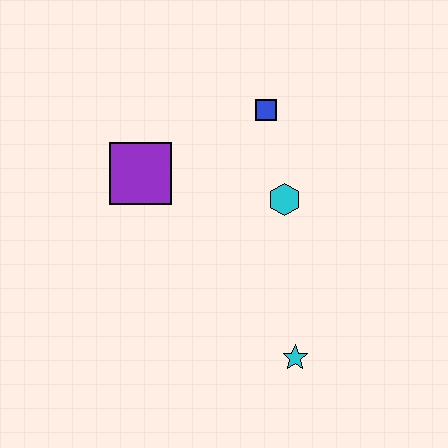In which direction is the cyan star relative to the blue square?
The cyan star is below the blue square.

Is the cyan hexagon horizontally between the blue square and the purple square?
No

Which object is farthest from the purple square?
The cyan star is farthest from the purple square.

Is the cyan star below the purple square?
Yes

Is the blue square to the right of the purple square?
Yes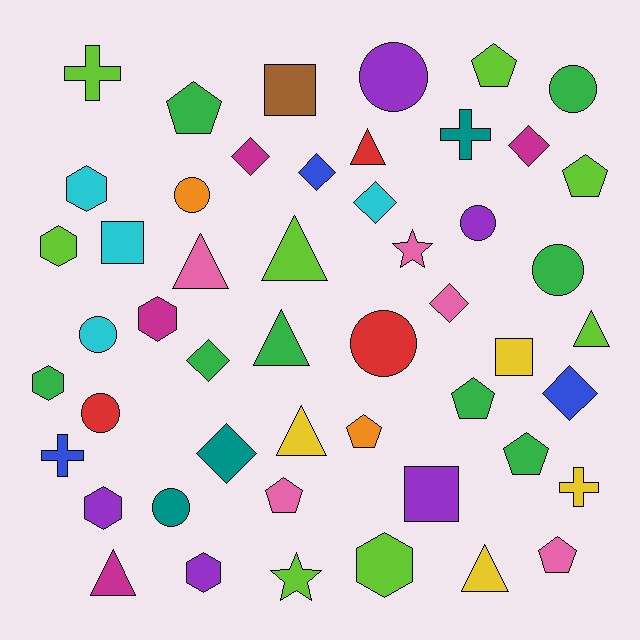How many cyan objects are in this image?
There are 4 cyan objects.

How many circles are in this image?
There are 9 circles.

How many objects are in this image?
There are 50 objects.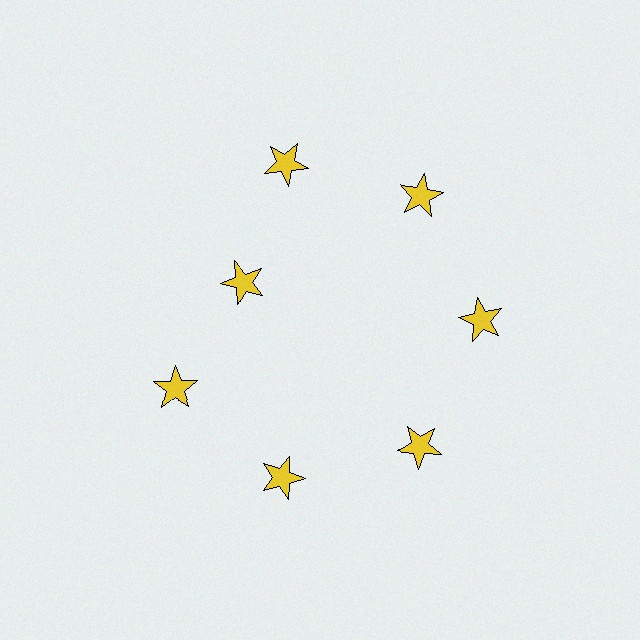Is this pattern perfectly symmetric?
No. The 7 yellow stars are arranged in a ring, but one element near the 10 o'clock position is pulled inward toward the center, breaking the 7-fold rotational symmetry.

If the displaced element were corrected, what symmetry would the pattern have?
It would have 7-fold rotational symmetry — the pattern would map onto itself every 51 degrees.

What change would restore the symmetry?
The symmetry would be restored by moving it outward, back onto the ring so that all 7 stars sit at equal angles and equal distance from the center.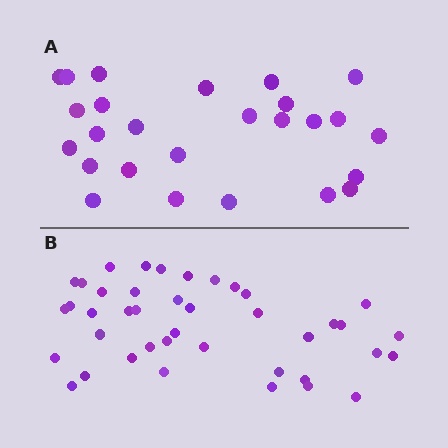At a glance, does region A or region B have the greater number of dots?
Region B (the bottom region) has more dots.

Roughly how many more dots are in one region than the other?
Region B has approximately 15 more dots than region A.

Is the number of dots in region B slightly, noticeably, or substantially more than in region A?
Region B has substantially more. The ratio is roughly 1.6 to 1.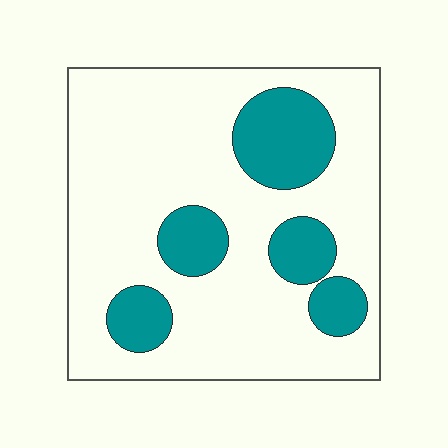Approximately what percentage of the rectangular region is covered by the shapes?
Approximately 25%.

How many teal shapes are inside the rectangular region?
5.